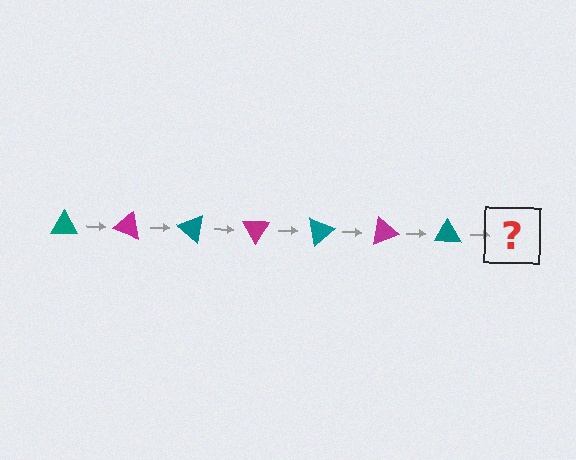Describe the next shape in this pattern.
It should be a magenta triangle, rotated 140 degrees from the start.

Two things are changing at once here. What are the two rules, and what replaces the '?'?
The two rules are that it rotates 20 degrees each step and the color cycles through teal and magenta. The '?' should be a magenta triangle, rotated 140 degrees from the start.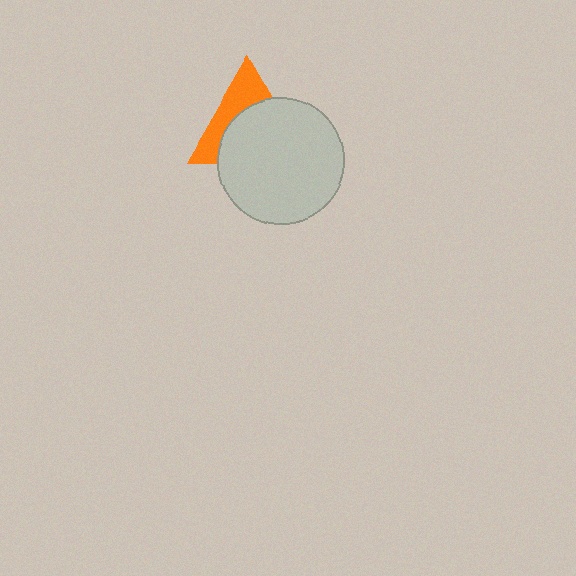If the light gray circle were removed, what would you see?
You would see the complete orange triangle.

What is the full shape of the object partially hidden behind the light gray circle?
The partially hidden object is an orange triangle.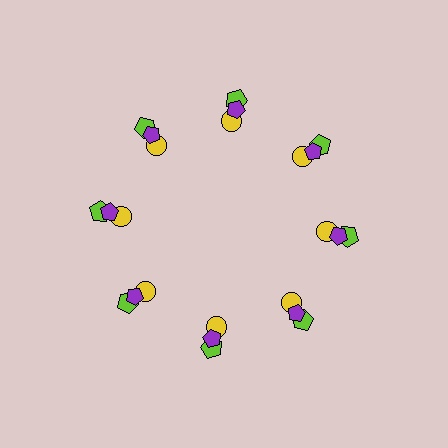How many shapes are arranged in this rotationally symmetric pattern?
There are 24 shapes, arranged in 8 groups of 3.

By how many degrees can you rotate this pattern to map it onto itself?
The pattern maps onto itself every 45 degrees of rotation.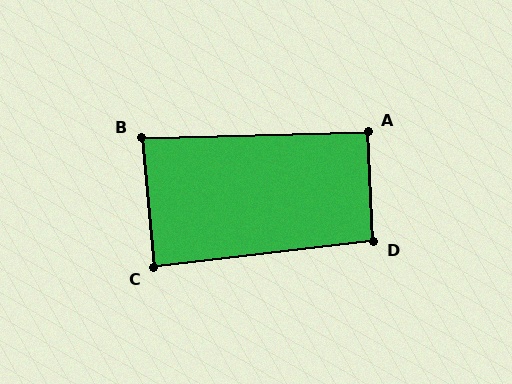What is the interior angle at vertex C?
Approximately 89 degrees (approximately right).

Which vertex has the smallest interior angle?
B, at approximately 86 degrees.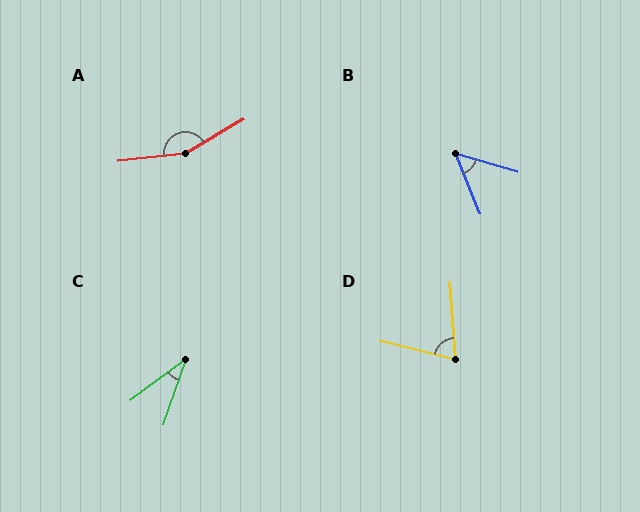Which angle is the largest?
A, at approximately 155 degrees.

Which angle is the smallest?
C, at approximately 34 degrees.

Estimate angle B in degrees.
Approximately 51 degrees.